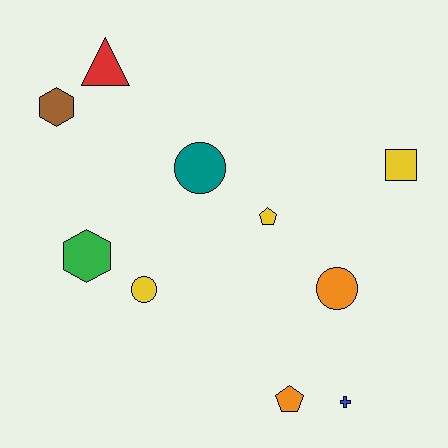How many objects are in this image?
There are 10 objects.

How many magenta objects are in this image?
There are no magenta objects.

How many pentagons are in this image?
There are 2 pentagons.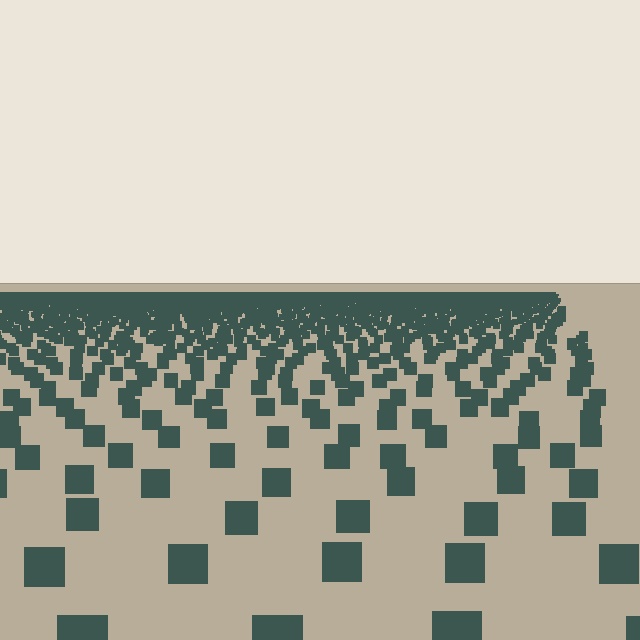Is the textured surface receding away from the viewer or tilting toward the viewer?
The surface is receding away from the viewer. Texture elements get smaller and denser toward the top.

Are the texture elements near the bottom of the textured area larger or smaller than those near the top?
Larger. Near the bottom, elements are closer to the viewer and appear at a bigger on-screen size.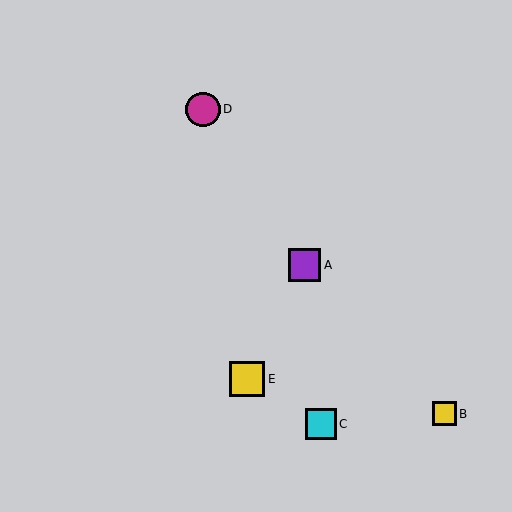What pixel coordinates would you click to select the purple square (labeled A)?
Click at (305, 265) to select the purple square A.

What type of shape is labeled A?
Shape A is a purple square.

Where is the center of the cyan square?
The center of the cyan square is at (321, 424).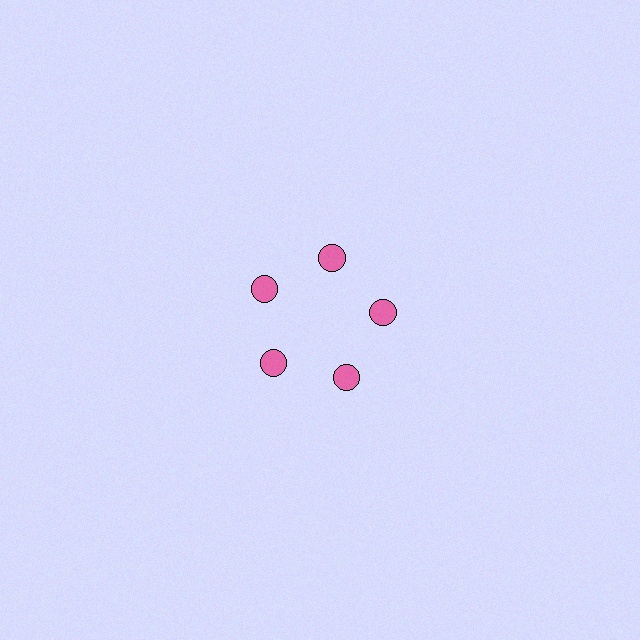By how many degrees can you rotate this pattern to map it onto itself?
The pattern maps onto itself every 72 degrees of rotation.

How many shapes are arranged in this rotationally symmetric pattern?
There are 5 shapes, arranged in 5 groups of 1.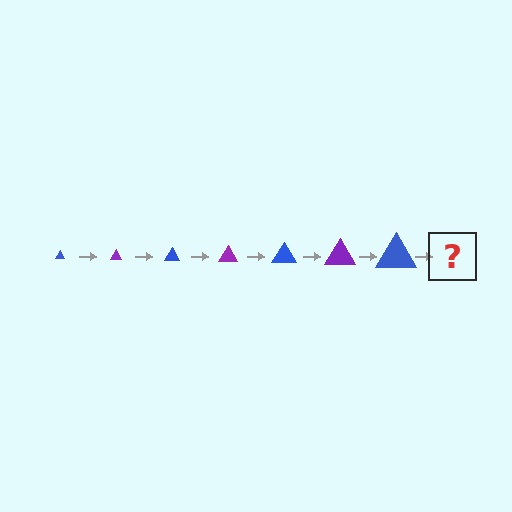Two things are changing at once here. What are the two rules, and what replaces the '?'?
The two rules are that the triangle grows larger each step and the color cycles through blue and purple. The '?' should be a purple triangle, larger than the previous one.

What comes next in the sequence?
The next element should be a purple triangle, larger than the previous one.